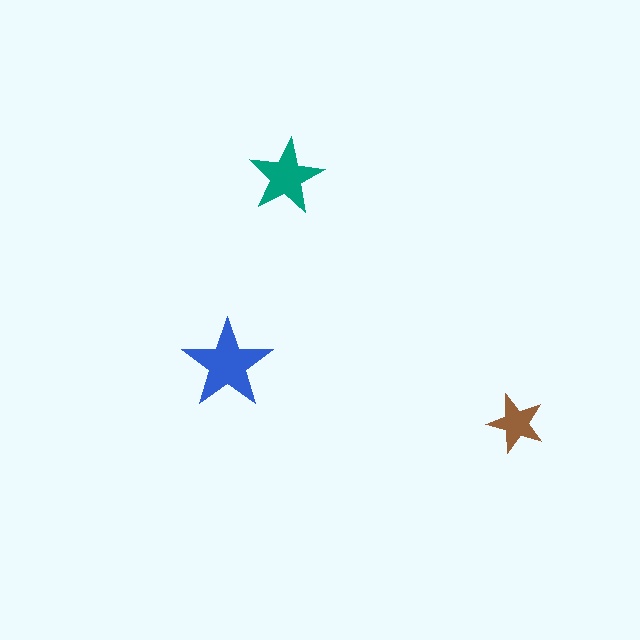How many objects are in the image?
There are 3 objects in the image.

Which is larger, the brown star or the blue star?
The blue one.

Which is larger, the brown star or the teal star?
The teal one.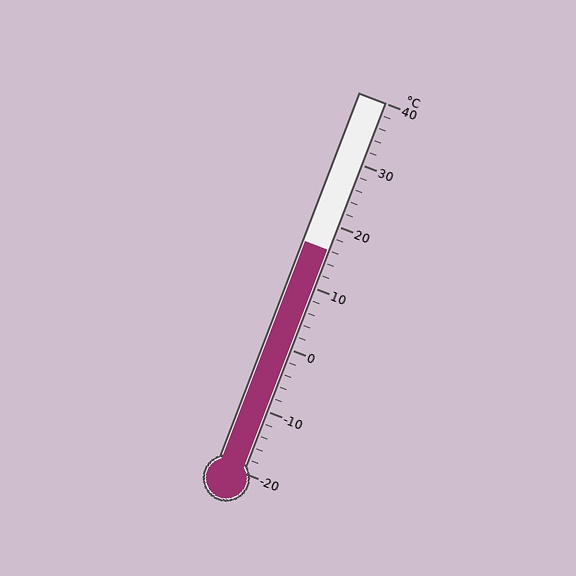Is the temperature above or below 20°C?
The temperature is below 20°C.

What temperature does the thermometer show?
The thermometer shows approximately 16°C.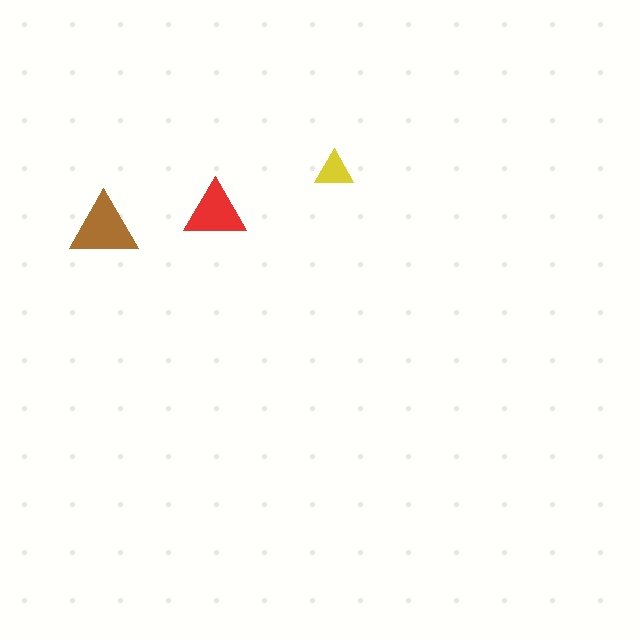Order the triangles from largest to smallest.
the brown one, the red one, the yellow one.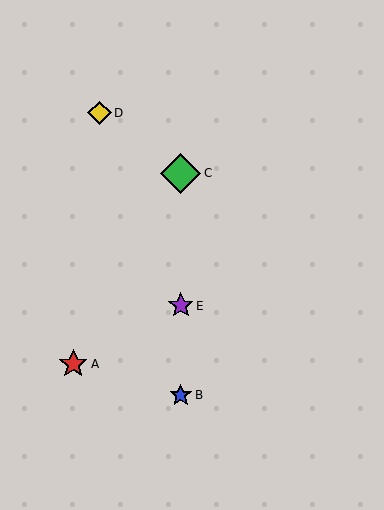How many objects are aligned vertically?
3 objects (B, C, E) are aligned vertically.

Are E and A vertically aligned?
No, E is at x≈181 and A is at x≈73.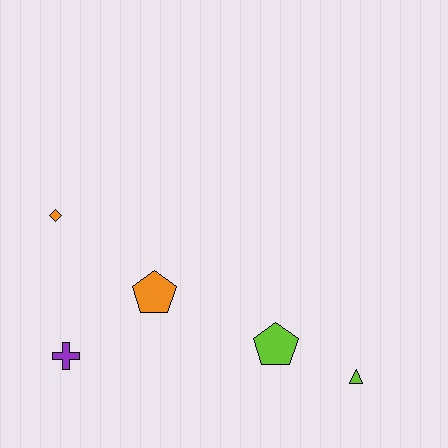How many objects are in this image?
There are 5 objects.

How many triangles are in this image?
There is 1 triangle.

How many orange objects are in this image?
There are 2 orange objects.